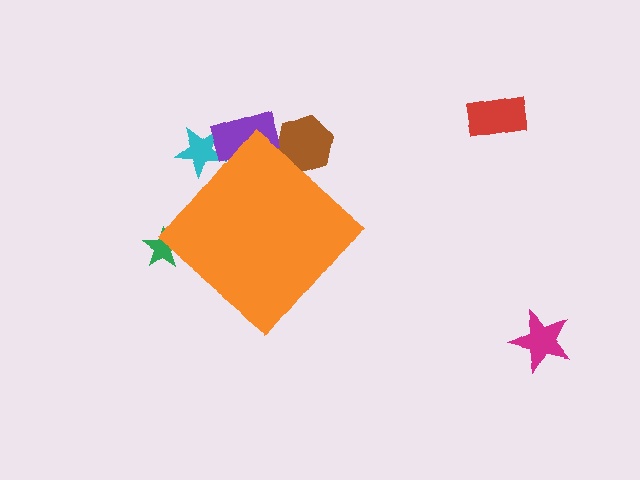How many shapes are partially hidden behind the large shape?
4 shapes are partially hidden.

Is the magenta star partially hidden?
No, the magenta star is fully visible.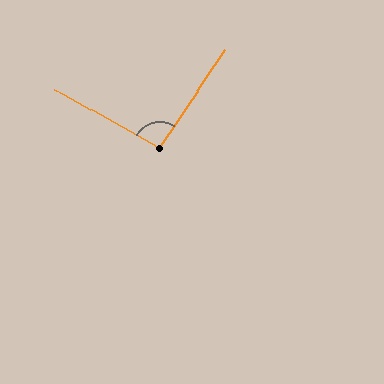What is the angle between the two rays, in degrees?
Approximately 95 degrees.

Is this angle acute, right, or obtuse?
It is approximately a right angle.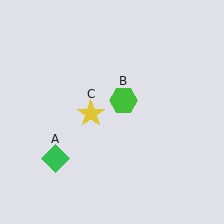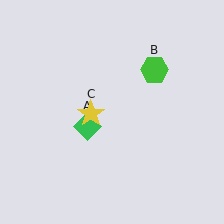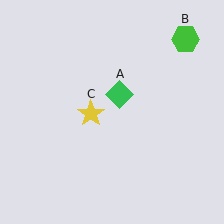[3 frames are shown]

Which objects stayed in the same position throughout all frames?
Yellow star (object C) remained stationary.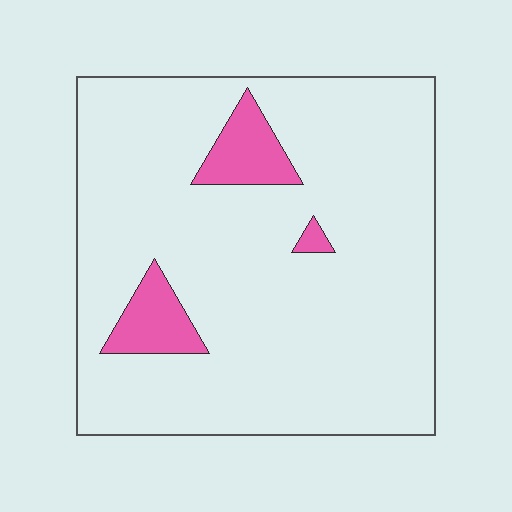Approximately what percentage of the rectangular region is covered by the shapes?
Approximately 10%.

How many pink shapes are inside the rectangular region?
3.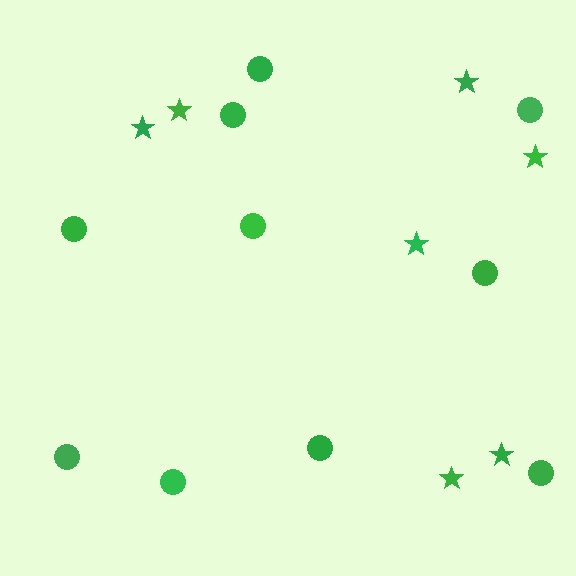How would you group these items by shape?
There are 2 groups: one group of circles (10) and one group of stars (7).